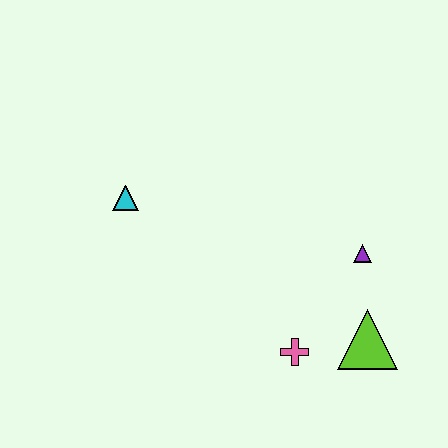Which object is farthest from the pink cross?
The cyan triangle is farthest from the pink cross.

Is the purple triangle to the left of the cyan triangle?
No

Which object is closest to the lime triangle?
The pink cross is closest to the lime triangle.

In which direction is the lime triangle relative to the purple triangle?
The lime triangle is below the purple triangle.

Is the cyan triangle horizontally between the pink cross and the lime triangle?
No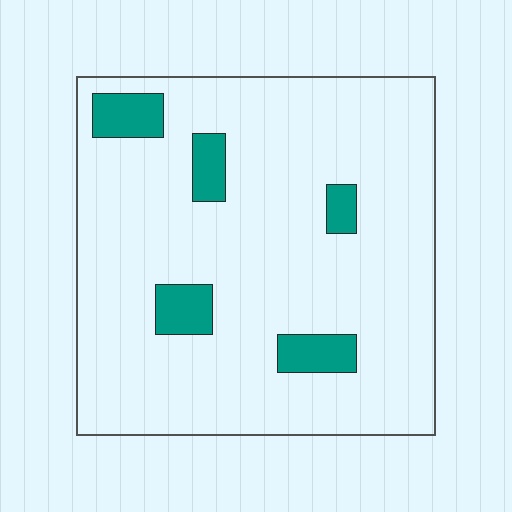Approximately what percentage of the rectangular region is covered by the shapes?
Approximately 10%.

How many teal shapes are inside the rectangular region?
5.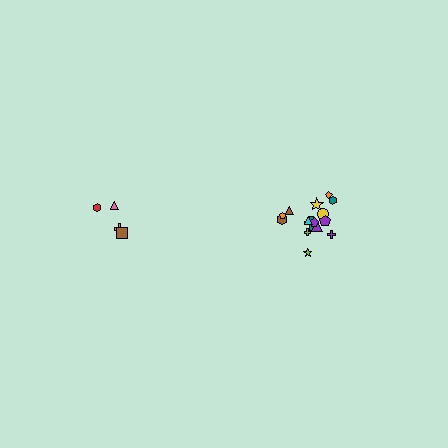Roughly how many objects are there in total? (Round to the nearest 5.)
Roughly 20 objects in total.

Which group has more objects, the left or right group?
The right group.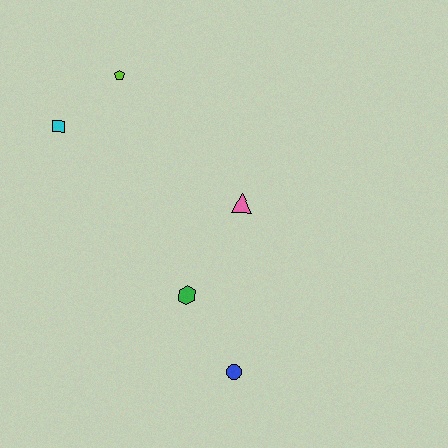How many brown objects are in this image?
There are no brown objects.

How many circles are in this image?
There is 1 circle.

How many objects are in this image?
There are 5 objects.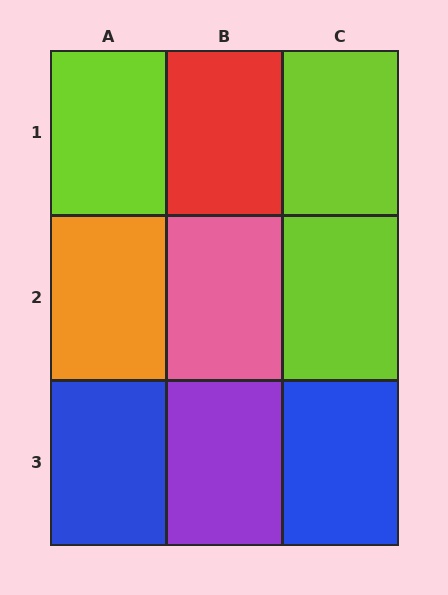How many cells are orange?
1 cell is orange.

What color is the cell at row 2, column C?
Lime.